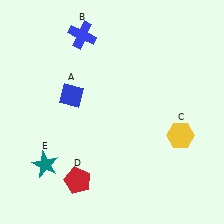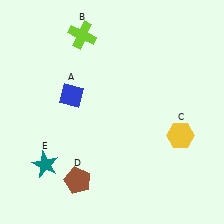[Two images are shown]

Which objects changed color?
B changed from blue to lime. D changed from red to brown.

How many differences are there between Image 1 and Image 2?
There are 2 differences between the two images.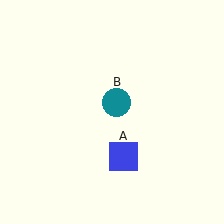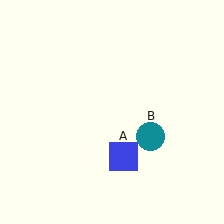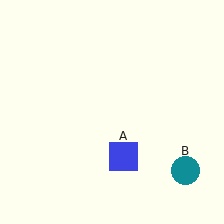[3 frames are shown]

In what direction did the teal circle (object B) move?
The teal circle (object B) moved down and to the right.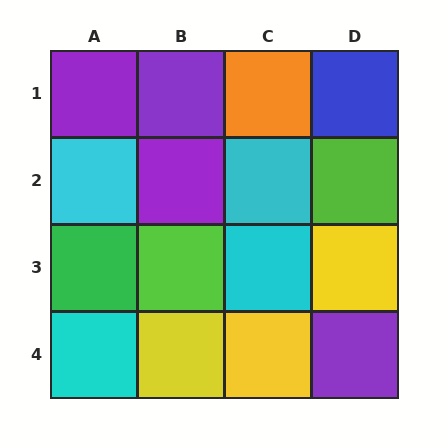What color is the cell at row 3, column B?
Lime.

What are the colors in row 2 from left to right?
Cyan, purple, cyan, lime.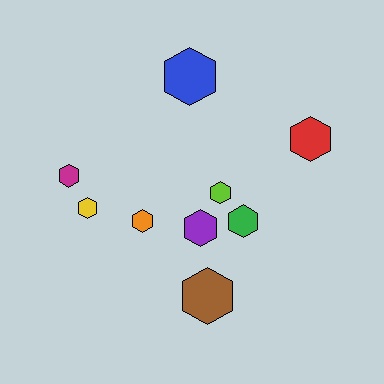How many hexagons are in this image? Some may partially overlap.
There are 9 hexagons.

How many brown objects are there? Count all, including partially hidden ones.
There is 1 brown object.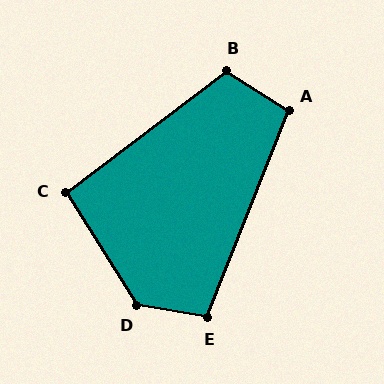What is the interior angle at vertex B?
Approximately 110 degrees (obtuse).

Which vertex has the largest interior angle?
D, at approximately 132 degrees.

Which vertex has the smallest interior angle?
C, at approximately 95 degrees.